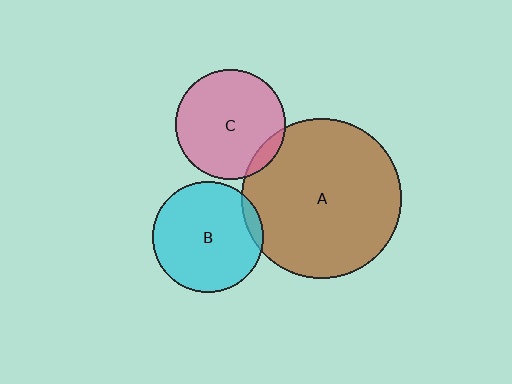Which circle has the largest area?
Circle A (brown).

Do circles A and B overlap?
Yes.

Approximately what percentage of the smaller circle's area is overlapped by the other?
Approximately 5%.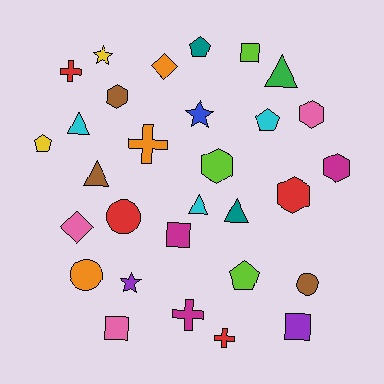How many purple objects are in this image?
There are 2 purple objects.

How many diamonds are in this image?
There are 2 diamonds.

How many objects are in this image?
There are 30 objects.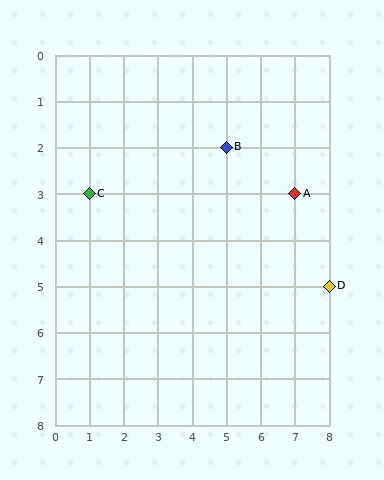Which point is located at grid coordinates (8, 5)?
Point D is at (8, 5).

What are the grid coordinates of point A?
Point A is at grid coordinates (7, 3).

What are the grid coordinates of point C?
Point C is at grid coordinates (1, 3).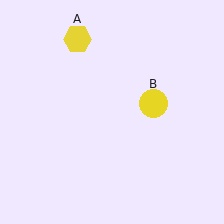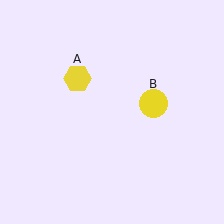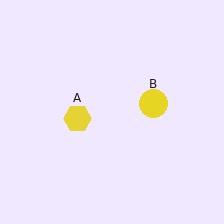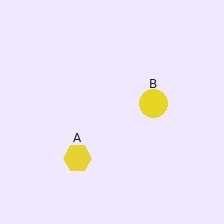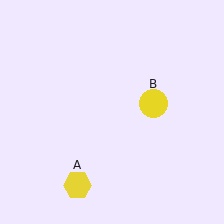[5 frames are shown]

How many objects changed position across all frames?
1 object changed position: yellow hexagon (object A).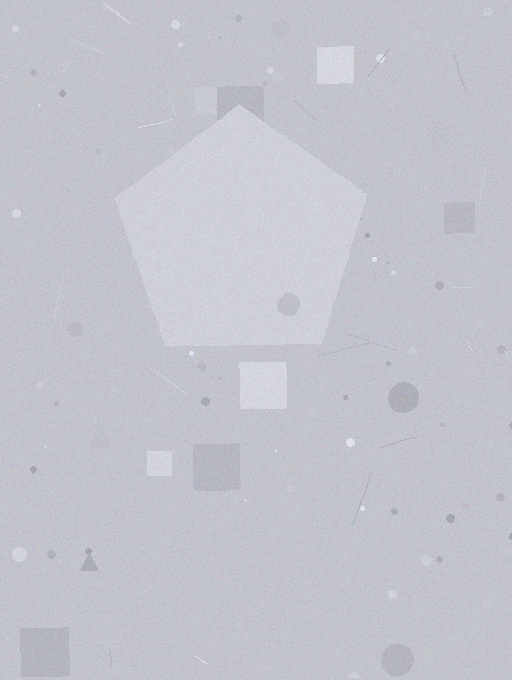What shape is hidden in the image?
A pentagon is hidden in the image.